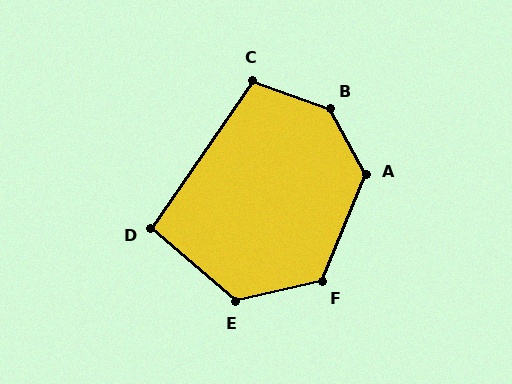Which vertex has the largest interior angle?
B, at approximately 138 degrees.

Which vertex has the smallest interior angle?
D, at approximately 96 degrees.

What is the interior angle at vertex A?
Approximately 129 degrees (obtuse).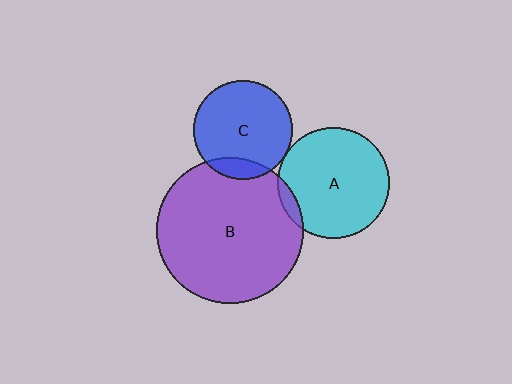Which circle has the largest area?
Circle B (purple).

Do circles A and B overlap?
Yes.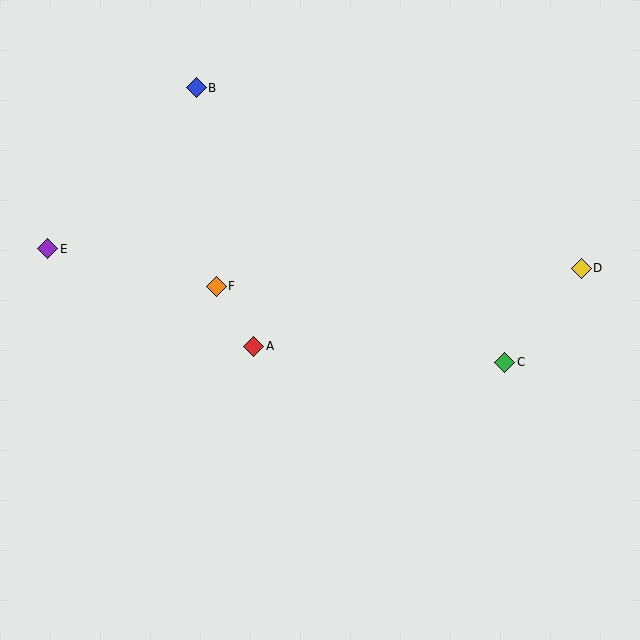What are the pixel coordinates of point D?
Point D is at (581, 268).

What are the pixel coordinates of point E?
Point E is at (48, 249).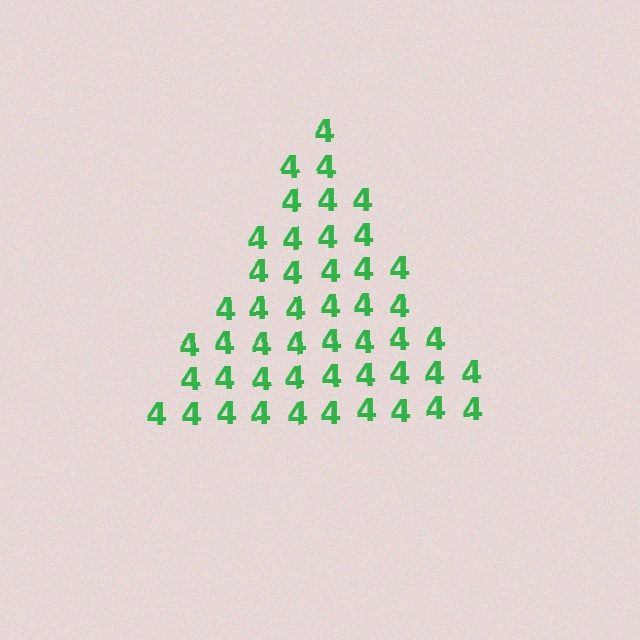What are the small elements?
The small elements are digit 4's.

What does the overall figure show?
The overall figure shows a triangle.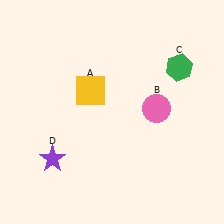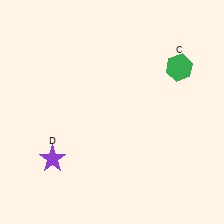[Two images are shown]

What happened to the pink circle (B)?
The pink circle (B) was removed in Image 2. It was in the top-right area of Image 1.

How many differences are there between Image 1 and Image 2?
There are 2 differences between the two images.